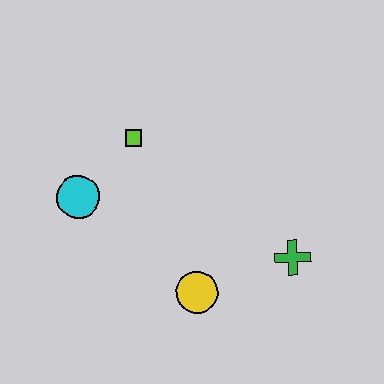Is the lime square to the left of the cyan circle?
No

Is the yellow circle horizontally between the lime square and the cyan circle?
No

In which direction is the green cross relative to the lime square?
The green cross is to the right of the lime square.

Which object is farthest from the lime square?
The green cross is farthest from the lime square.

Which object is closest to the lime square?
The cyan circle is closest to the lime square.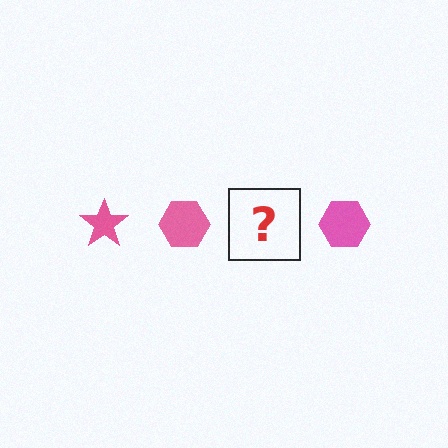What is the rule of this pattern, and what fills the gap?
The rule is that the pattern cycles through star, hexagon shapes in pink. The gap should be filled with a pink star.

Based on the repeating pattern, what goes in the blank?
The blank should be a pink star.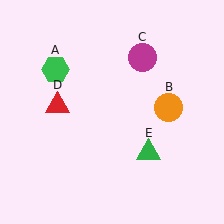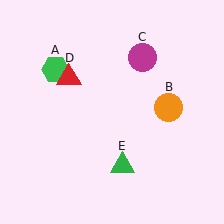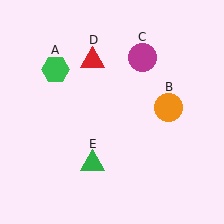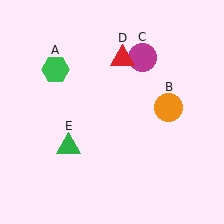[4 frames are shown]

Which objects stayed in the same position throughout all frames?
Green hexagon (object A) and orange circle (object B) and magenta circle (object C) remained stationary.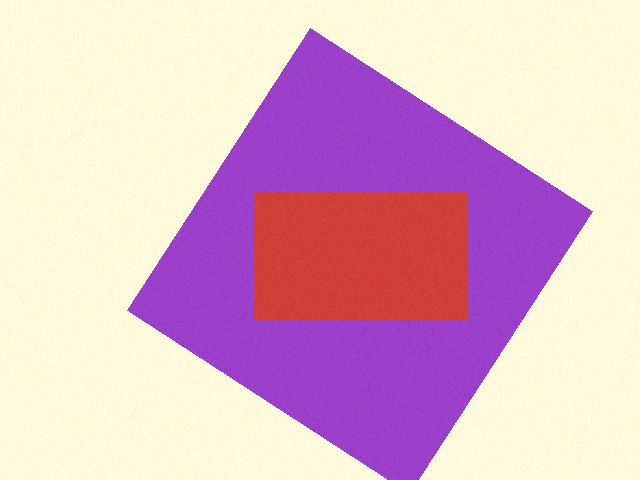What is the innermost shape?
The red rectangle.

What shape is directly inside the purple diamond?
The red rectangle.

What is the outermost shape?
The purple diamond.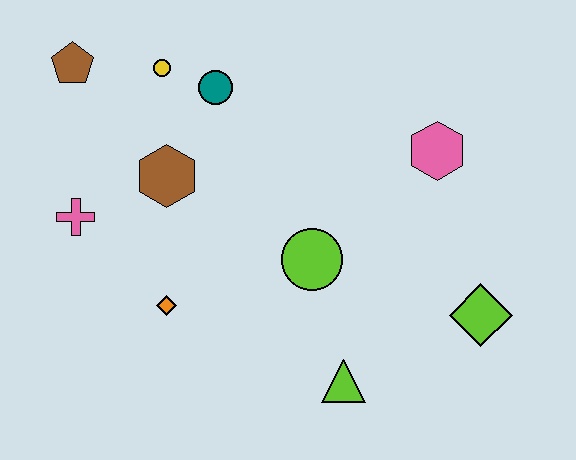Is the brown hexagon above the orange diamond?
Yes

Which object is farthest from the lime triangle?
The brown pentagon is farthest from the lime triangle.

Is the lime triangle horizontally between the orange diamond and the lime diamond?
Yes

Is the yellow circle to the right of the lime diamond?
No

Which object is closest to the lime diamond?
The lime triangle is closest to the lime diamond.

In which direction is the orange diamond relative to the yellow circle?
The orange diamond is below the yellow circle.